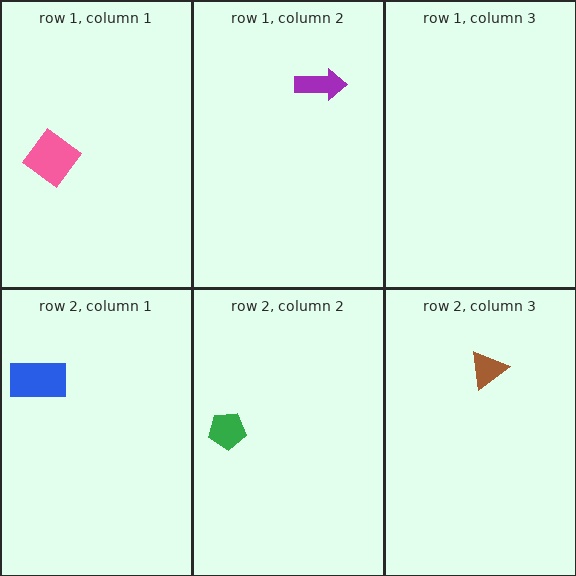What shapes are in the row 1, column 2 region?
The purple arrow.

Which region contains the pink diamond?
The row 1, column 1 region.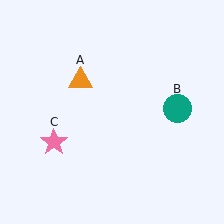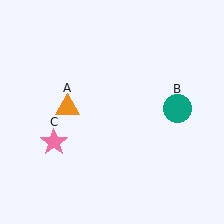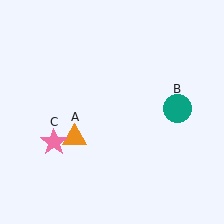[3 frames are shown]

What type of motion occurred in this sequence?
The orange triangle (object A) rotated counterclockwise around the center of the scene.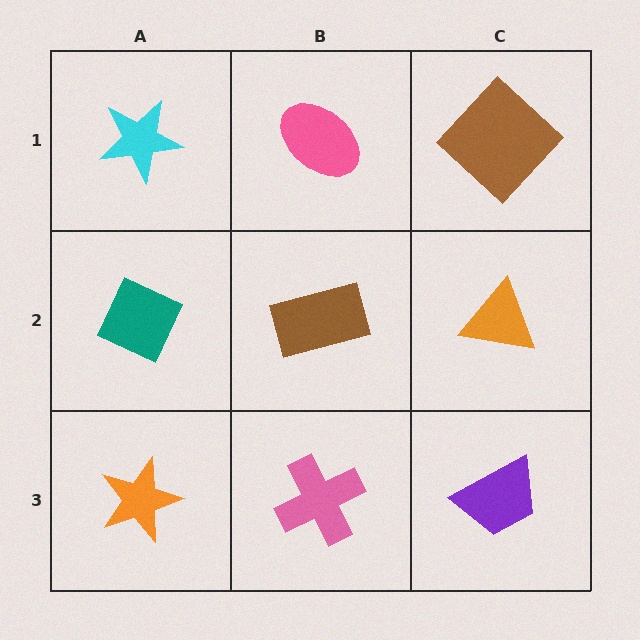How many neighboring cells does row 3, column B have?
3.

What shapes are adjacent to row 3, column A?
A teal diamond (row 2, column A), a pink cross (row 3, column B).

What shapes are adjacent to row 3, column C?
An orange triangle (row 2, column C), a pink cross (row 3, column B).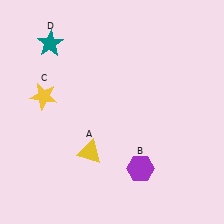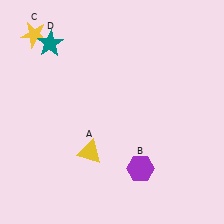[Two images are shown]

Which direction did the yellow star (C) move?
The yellow star (C) moved up.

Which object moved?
The yellow star (C) moved up.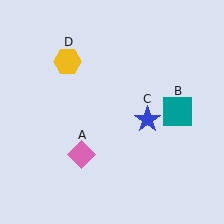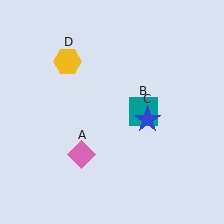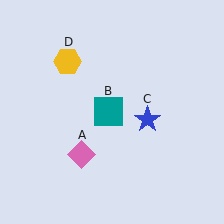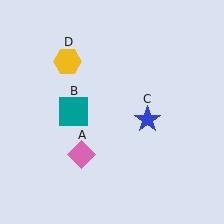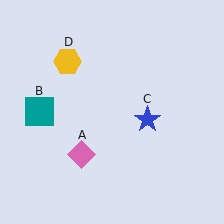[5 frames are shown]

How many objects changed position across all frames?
1 object changed position: teal square (object B).